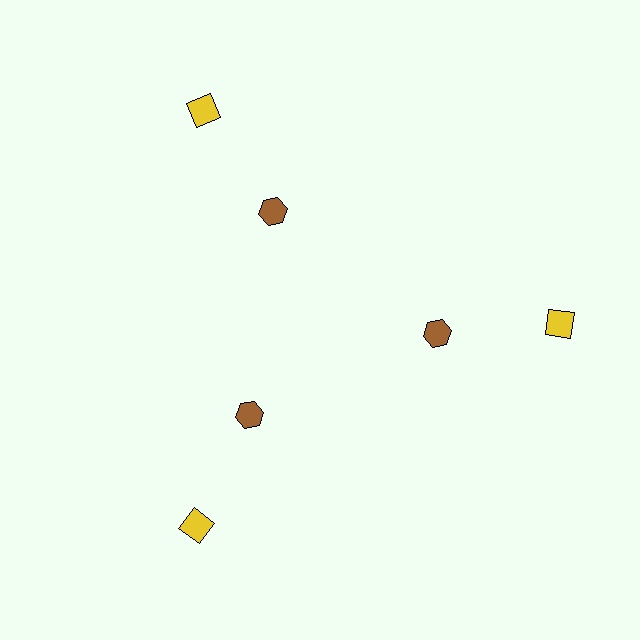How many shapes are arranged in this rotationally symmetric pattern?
There are 6 shapes, arranged in 3 groups of 2.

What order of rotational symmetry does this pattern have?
This pattern has 3-fold rotational symmetry.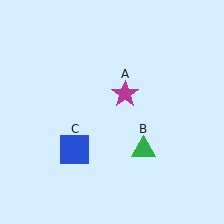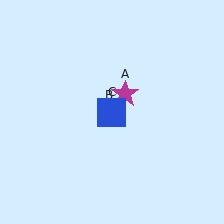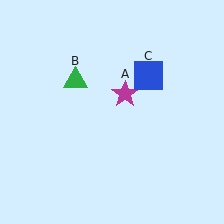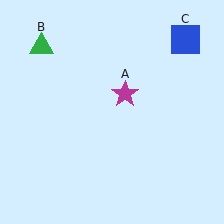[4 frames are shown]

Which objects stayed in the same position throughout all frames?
Magenta star (object A) remained stationary.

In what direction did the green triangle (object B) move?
The green triangle (object B) moved up and to the left.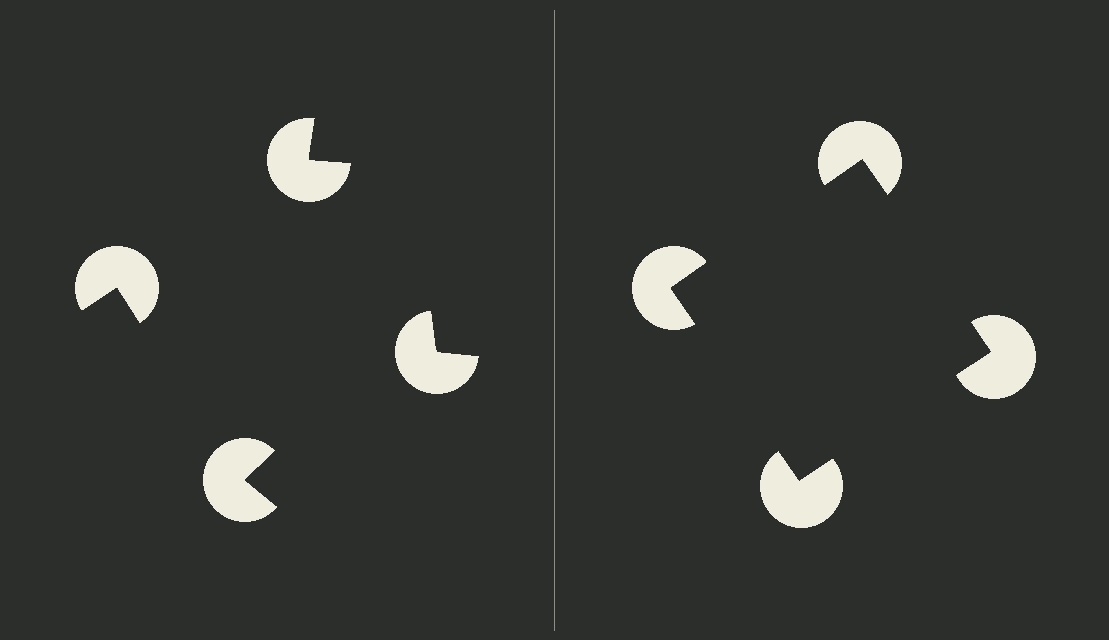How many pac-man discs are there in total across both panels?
8 — 4 on each side.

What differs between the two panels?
The pac-man discs are positioned identically on both sides; only the wedge orientations differ. On the right they align to a square; on the left they are misaligned.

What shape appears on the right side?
An illusory square.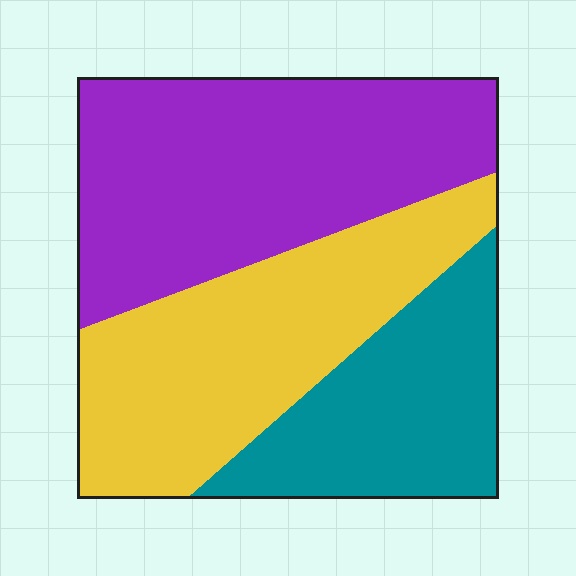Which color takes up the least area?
Teal, at roughly 25%.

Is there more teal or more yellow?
Yellow.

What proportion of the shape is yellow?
Yellow covers roughly 35% of the shape.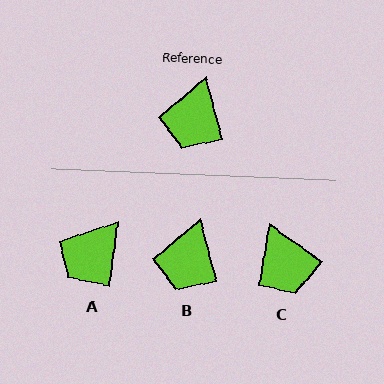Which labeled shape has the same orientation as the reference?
B.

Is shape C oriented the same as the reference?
No, it is off by about 40 degrees.